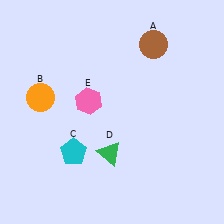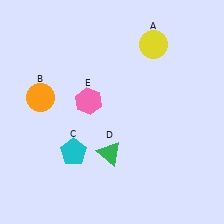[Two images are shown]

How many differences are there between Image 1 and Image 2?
There is 1 difference between the two images.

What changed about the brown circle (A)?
In Image 1, A is brown. In Image 2, it changed to yellow.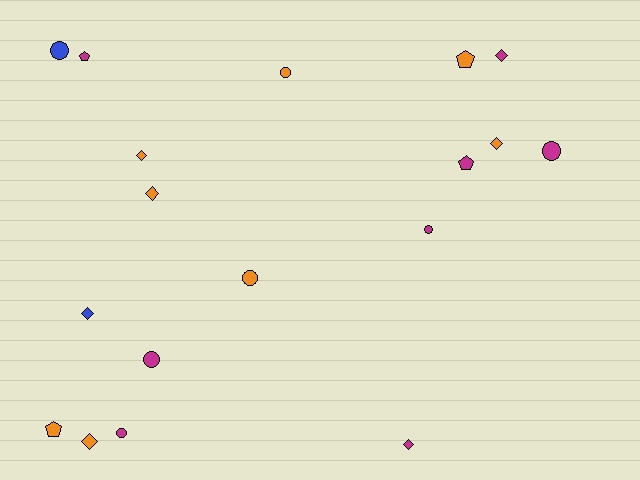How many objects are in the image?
There are 18 objects.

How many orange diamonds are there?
There are 4 orange diamonds.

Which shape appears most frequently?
Diamond, with 7 objects.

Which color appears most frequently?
Magenta, with 8 objects.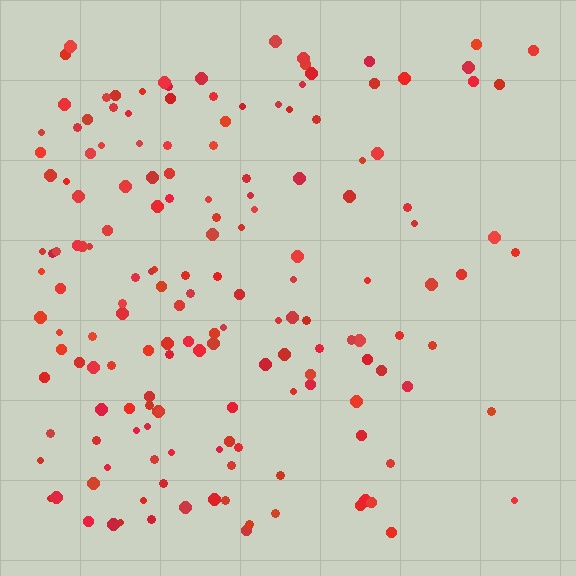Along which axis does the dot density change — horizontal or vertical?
Horizontal.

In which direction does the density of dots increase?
From right to left, with the left side densest.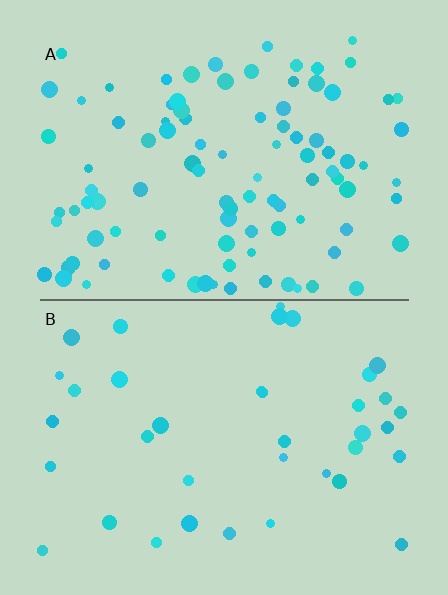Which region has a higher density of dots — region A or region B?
A (the top).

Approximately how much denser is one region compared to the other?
Approximately 2.6× — region A over region B.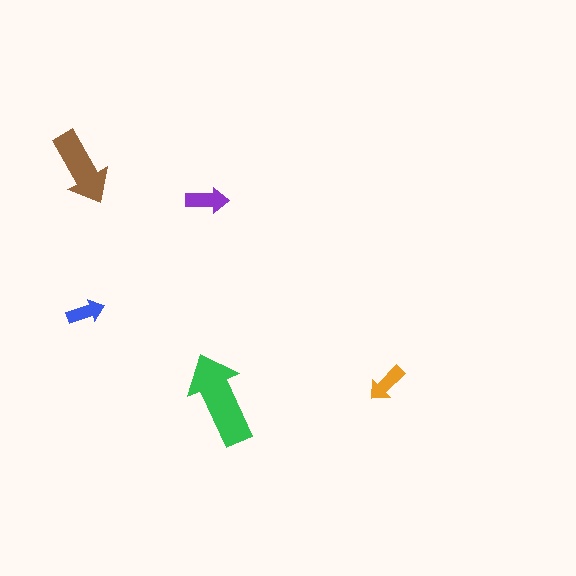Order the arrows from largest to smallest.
the green one, the brown one, the purple one, the orange one, the blue one.